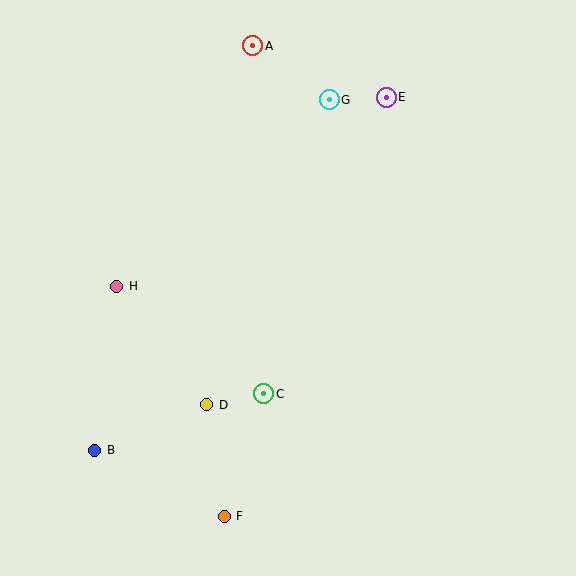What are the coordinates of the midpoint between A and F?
The midpoint between A and F is at (239, 281).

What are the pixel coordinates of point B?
Point B is at (95, 451).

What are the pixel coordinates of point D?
Point D is at (207, 405).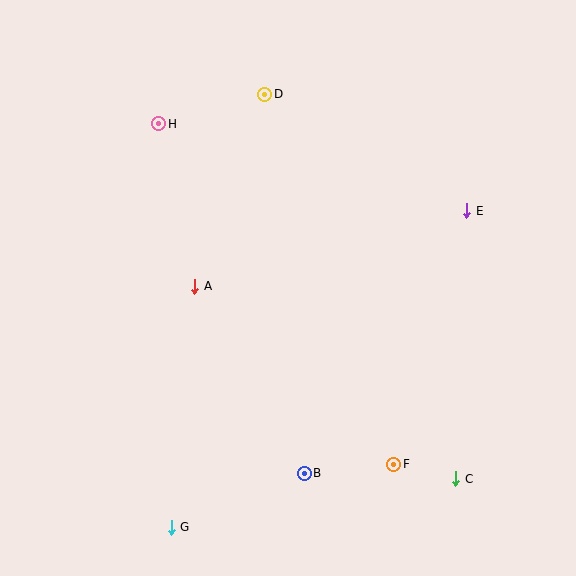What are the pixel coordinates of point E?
Point E is at (467, 211).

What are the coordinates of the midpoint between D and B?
The midpoint between D and B is at (284, 284).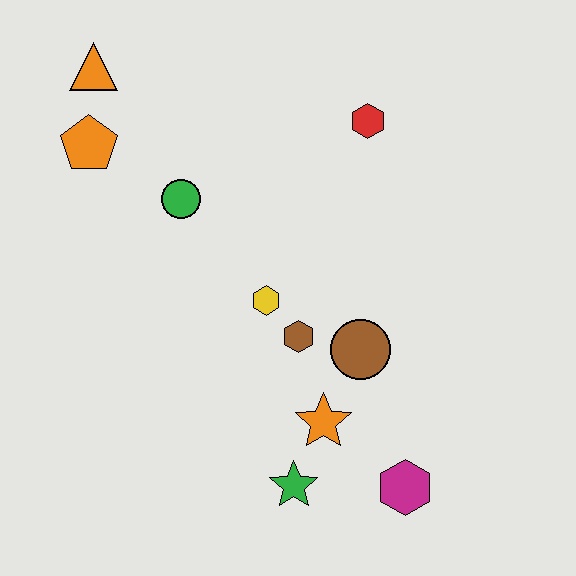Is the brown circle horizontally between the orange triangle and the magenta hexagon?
Yes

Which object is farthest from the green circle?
The magenta hexagon is farthest from the green circle.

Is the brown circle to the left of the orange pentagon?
No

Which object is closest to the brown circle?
The brown hexagon is closest to the brown circle.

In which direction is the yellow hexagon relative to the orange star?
The yellow hexagon is above the orange star.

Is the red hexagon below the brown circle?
No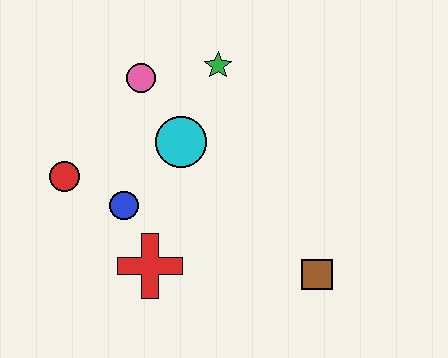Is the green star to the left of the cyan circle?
No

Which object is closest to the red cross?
The blue circle is closest to the red cross.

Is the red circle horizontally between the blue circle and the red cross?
No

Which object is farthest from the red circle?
The brown square is farthest from the red circle.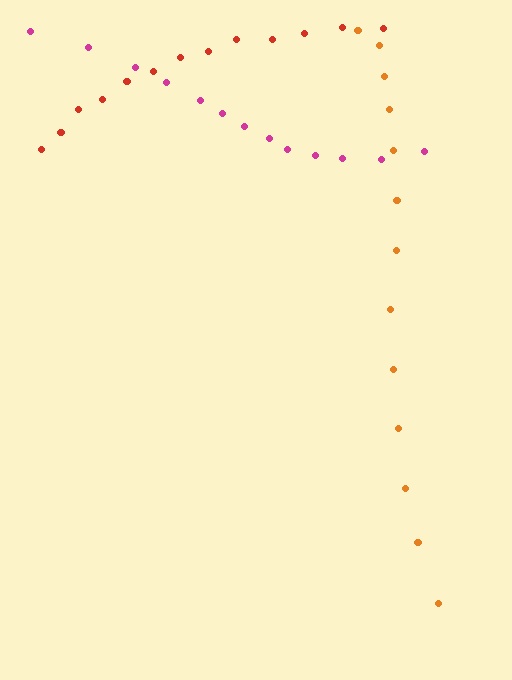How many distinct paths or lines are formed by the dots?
There are 3 distinct paths.